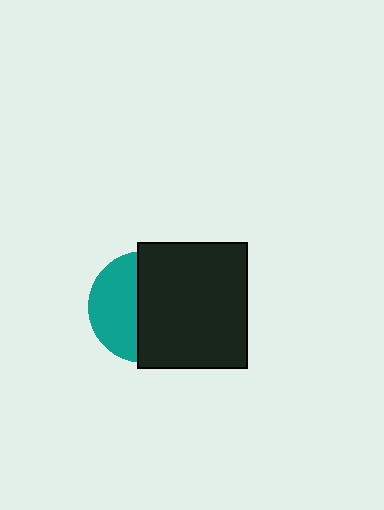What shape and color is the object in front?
The object in front is a black rectangle.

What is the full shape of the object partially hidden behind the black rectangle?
The partially hidden object is a teal circle.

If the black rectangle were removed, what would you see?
You would see the complete teal circle.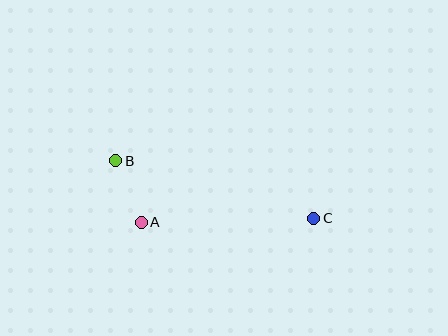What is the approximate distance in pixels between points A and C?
The distance between A and C is approximately 172 pixels.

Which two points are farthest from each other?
Points B and C are farthest from each other.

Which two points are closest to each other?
Points A and B are closest to each other.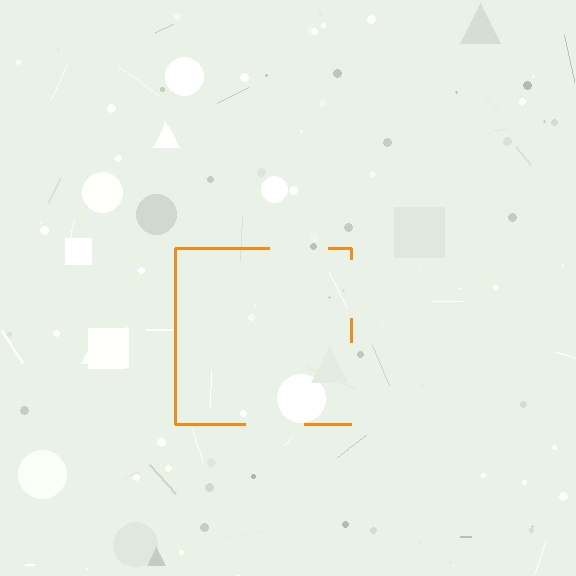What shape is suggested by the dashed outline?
The dashed outline suggests a square.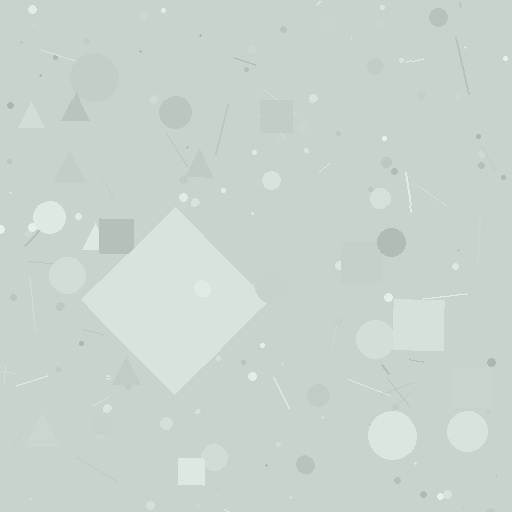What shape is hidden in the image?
A diamond is hidden in the image.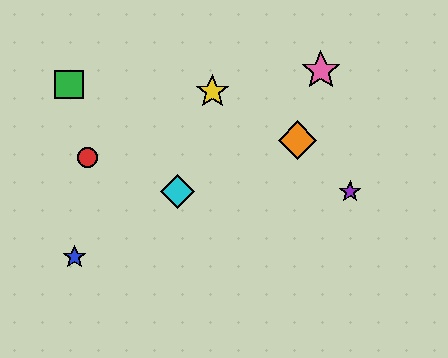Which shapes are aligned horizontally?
The purple star, the cyan diamond are aligned horizontally.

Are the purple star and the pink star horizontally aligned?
No, the purple star is at y≈192 and the pink star is at y≈70.